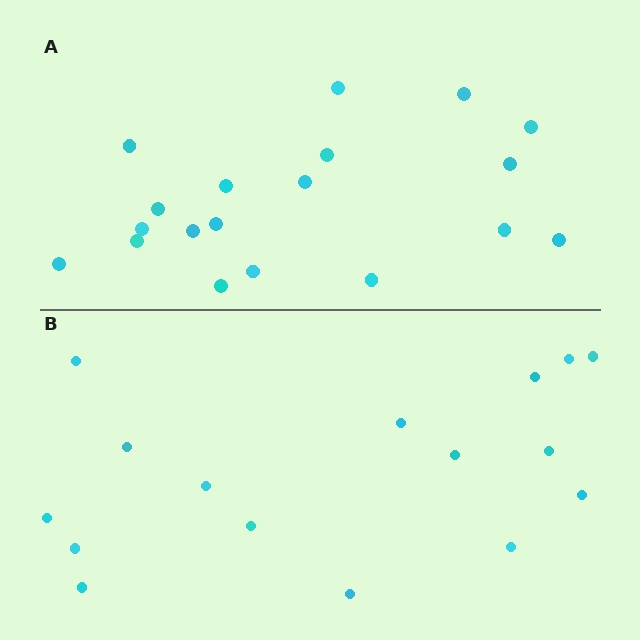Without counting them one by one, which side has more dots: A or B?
Region A (the top region) has more dots.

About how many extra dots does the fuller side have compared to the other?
Region A has just a few more — roughly 2 or 3 more dots than region B.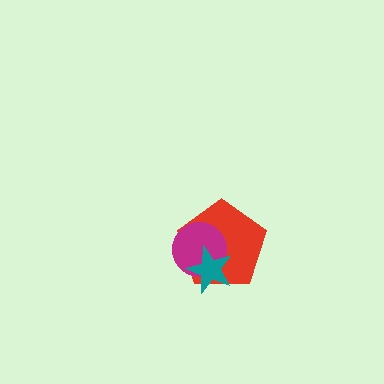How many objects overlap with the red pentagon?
2 objects overlap with the red pentagon.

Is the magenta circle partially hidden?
Yes, it is partially covered by another shape.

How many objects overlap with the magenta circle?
2 objects overlap with the magenta circle.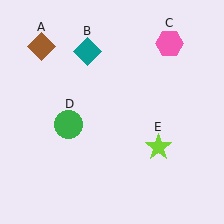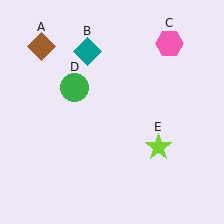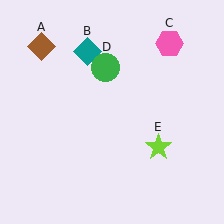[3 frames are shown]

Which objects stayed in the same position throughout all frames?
Brown diamond (object A) and teal diamond (object B) and pink hexagon (object C) and lime star (object E) remained stationary.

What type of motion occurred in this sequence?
The green circle (object D) rotated clockwise around the center of the scene.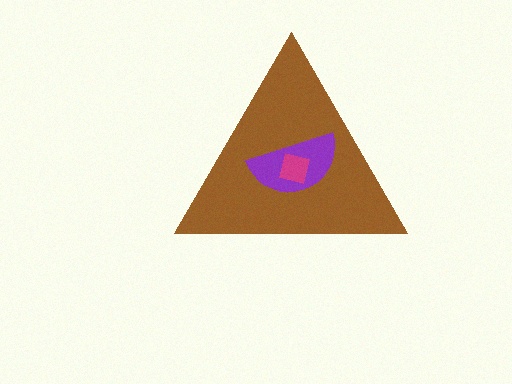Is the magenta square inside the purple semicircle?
Yes.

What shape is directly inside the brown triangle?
The purple semicircle.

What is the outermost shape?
The brown triangle.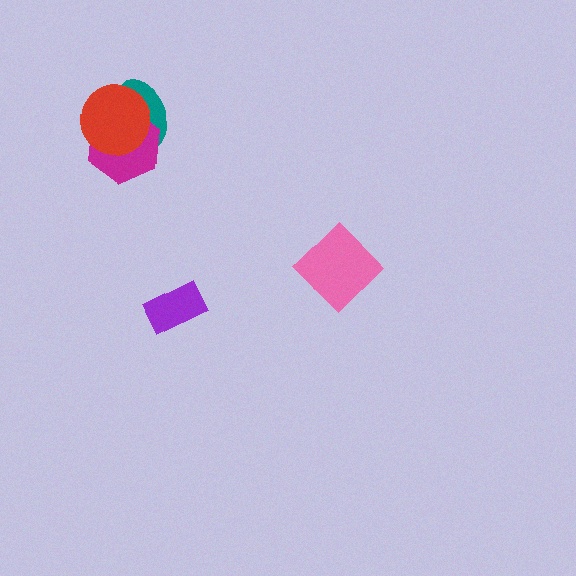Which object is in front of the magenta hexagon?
The red circle is in front of the magenta hexagon.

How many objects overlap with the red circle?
2 objects overlap with the red circle.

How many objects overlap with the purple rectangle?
0 objects overlap with the purple rectangle.